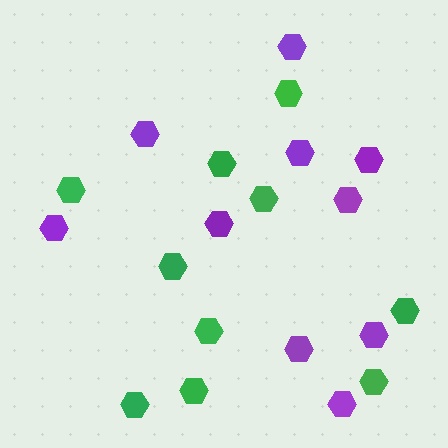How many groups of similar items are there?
There are 2 groups: one group of green hexagons (10) and one group of purple hexagons (10).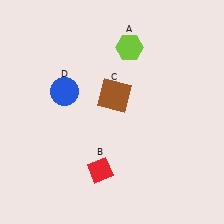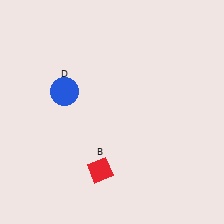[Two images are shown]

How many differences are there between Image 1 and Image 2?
There are 2 differences between the two images.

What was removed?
The brown square (C), the lime hexagon (A) were removed in Image 2.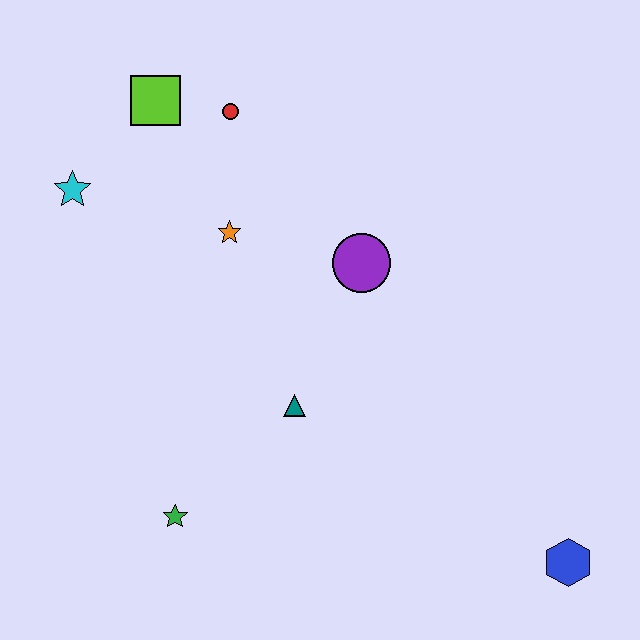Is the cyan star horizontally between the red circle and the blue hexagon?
No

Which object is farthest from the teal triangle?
The lime square is farthest from the teal triangle.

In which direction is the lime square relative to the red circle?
The lime square is to the left of the red circle.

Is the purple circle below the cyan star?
Yes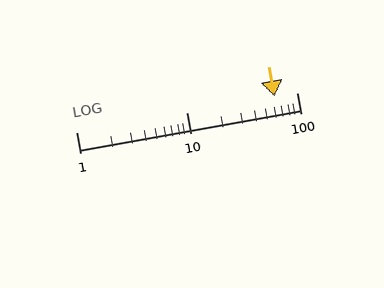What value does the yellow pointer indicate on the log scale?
The pointer indicates approximately 63.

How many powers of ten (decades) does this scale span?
The scale spans 2 decades, from 1 to 100.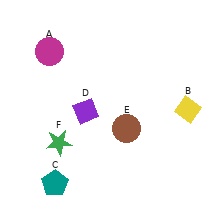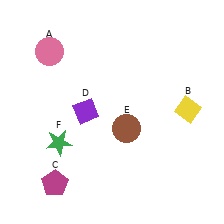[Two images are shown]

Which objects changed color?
A changed from magenta to pink. C changed from teal to magenta.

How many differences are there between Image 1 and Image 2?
There are 2 differences between the two images.